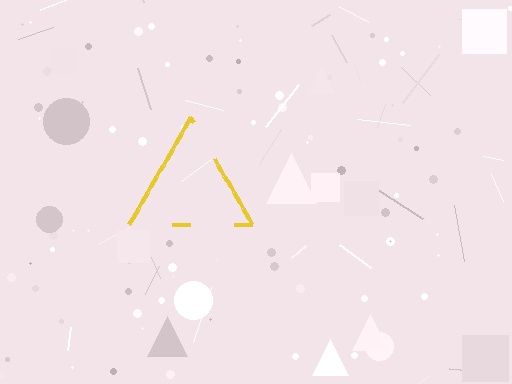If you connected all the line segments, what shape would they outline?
They would outline a triangle.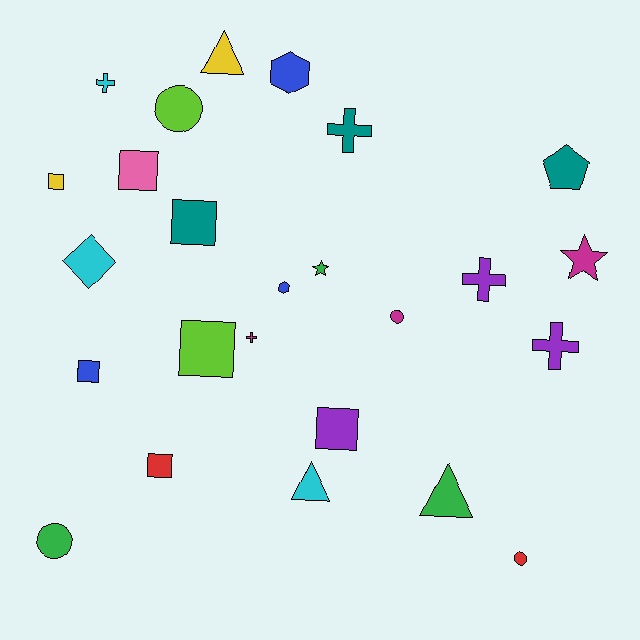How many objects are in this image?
There are 25 objects.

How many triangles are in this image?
There are 3 triangles.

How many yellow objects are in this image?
There are 2 yellow objects.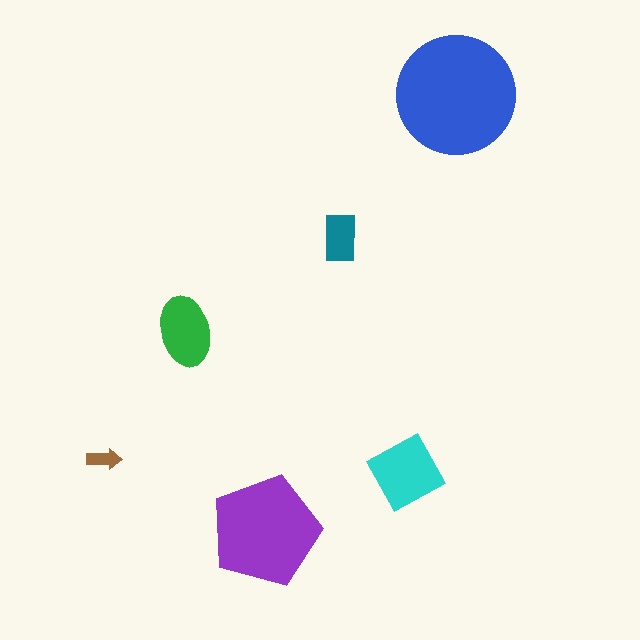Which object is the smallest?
The brown arrow.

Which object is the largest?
The blue circle.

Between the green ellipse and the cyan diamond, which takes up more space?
The cyan diamond.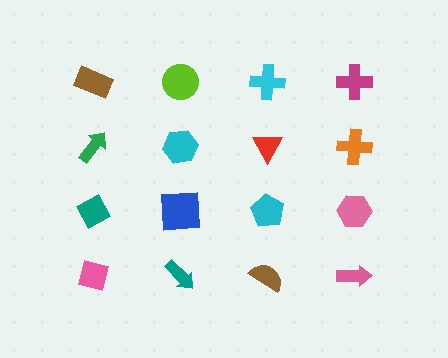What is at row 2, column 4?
An orange cross.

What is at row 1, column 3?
A cyan cross.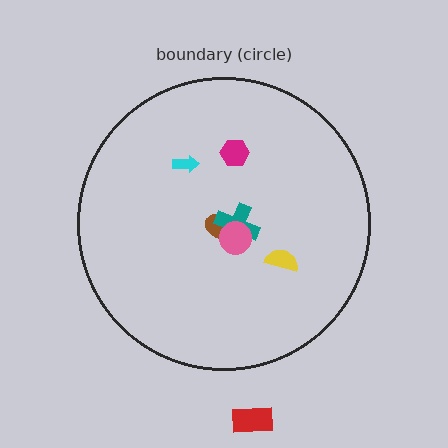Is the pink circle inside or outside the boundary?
Inside.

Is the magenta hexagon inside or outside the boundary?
Inside.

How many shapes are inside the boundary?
6 inside, 1 outside.